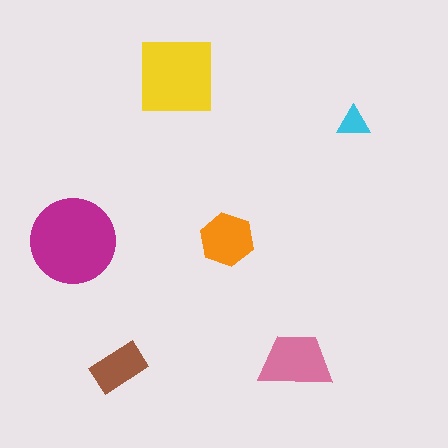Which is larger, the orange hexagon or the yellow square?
The yellow square.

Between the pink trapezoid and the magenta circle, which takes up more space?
The magenta circle.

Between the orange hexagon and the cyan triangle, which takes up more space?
The orange hexagon.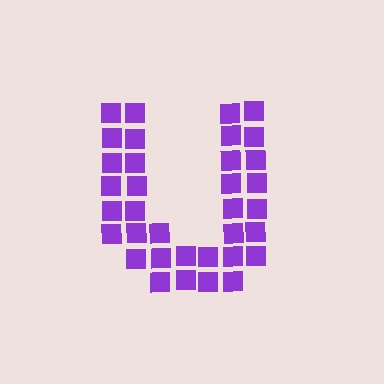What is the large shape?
The large shape is the letter U.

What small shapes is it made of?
It is made of small squares.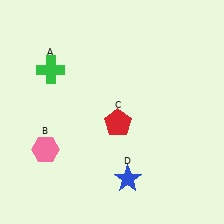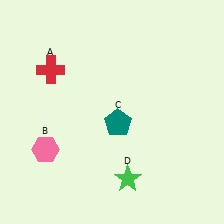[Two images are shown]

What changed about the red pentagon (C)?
In Image 1, C is red. In Image 2, it changed to teal.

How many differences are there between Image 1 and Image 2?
There are 3 differences between the two images.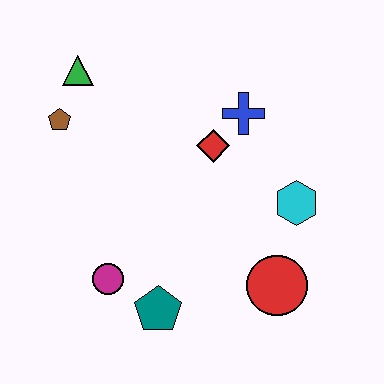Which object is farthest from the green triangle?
The red circle is farthest from the green triangle.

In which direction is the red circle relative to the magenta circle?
The red circle is to the right of the magenta circle.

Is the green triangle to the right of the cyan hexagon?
No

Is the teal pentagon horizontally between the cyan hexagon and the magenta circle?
Yes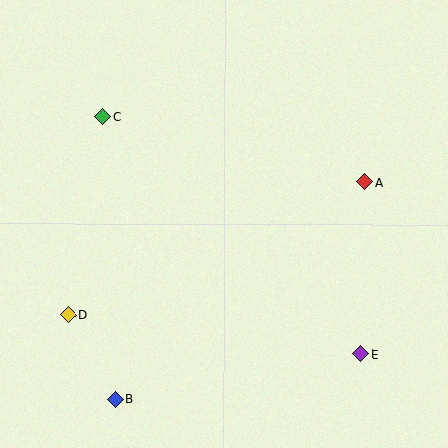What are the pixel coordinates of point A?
Point A is at (365, 182).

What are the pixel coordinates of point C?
Point C is at (103, 117).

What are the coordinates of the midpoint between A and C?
The midpoint between A and C is at (234, 149).